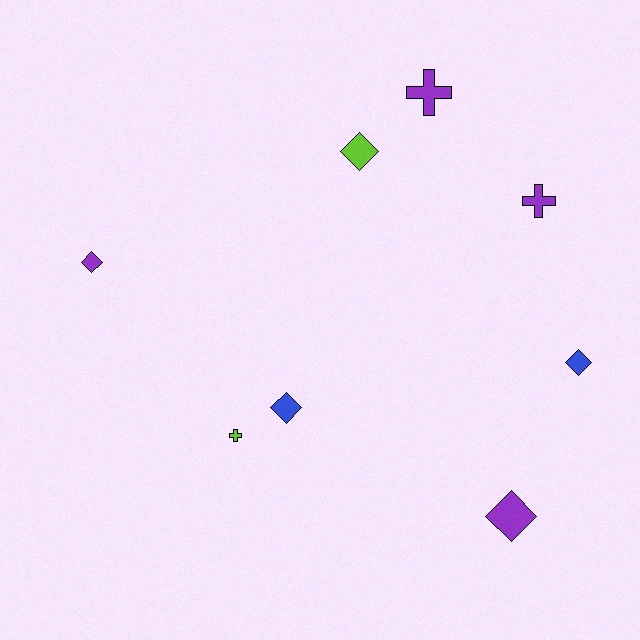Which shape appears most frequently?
Diamond, with 5 objects.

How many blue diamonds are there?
There are 2 blue diamonds.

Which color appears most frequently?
Purple, with 4 objects.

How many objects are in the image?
There are 8 objects.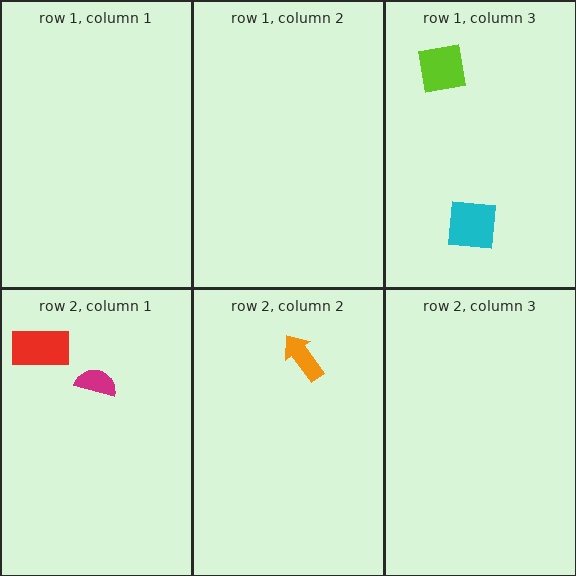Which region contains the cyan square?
The row 1, column 3 region.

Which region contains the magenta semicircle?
The row 2, column 1 region.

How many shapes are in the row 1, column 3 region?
2.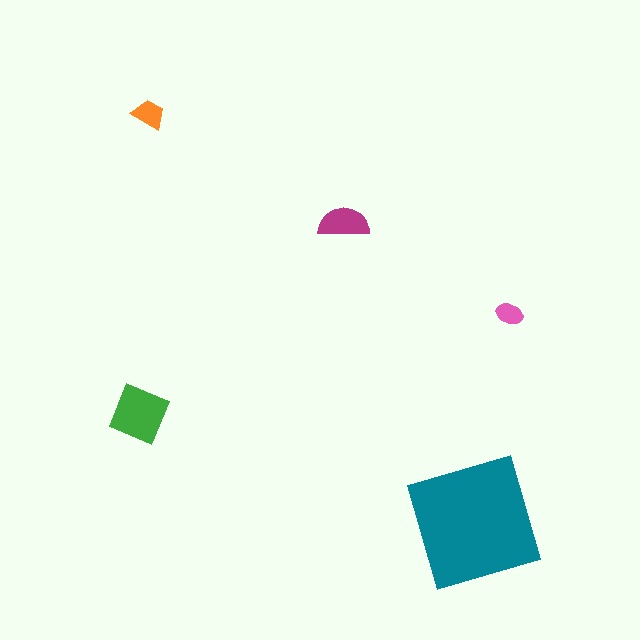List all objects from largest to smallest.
The teal square, the green diamond, the magenta semicircle, the orange trapezoid, the pink ellipse.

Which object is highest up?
The orange trapezoid is topmost.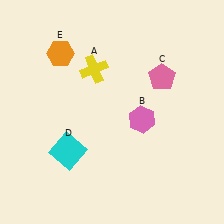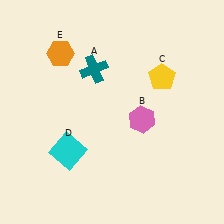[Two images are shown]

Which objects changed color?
A changed from yellow to teal. C changed from pink to yellow.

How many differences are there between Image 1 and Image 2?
There are 2 differences between the two images.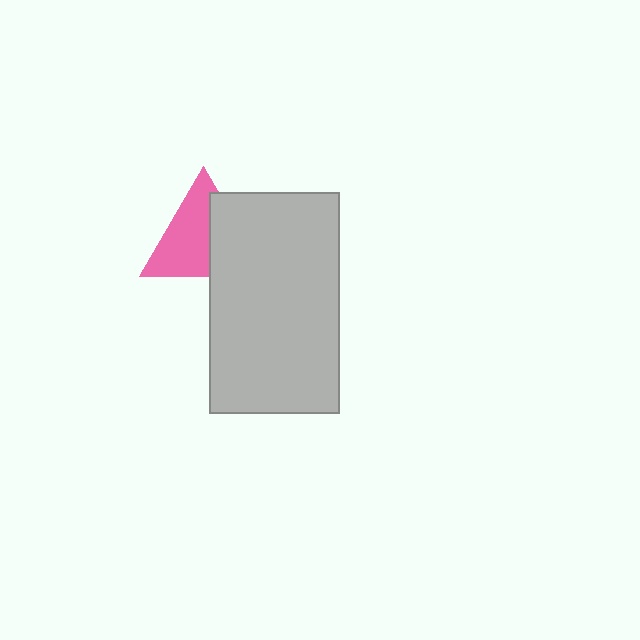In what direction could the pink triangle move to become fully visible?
The pink triangle could move left. That would shift it out from behind the light gray rectangle entirely.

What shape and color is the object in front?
The object in front is a light gray rectangle.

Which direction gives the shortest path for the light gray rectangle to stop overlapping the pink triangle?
Moving right gives the shortest separation.